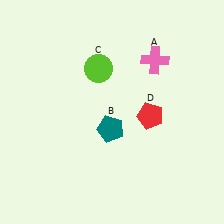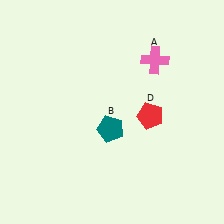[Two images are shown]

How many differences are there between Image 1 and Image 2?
There is 1 difference between the two images.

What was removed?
The lime circle (C) was removed in Image 2.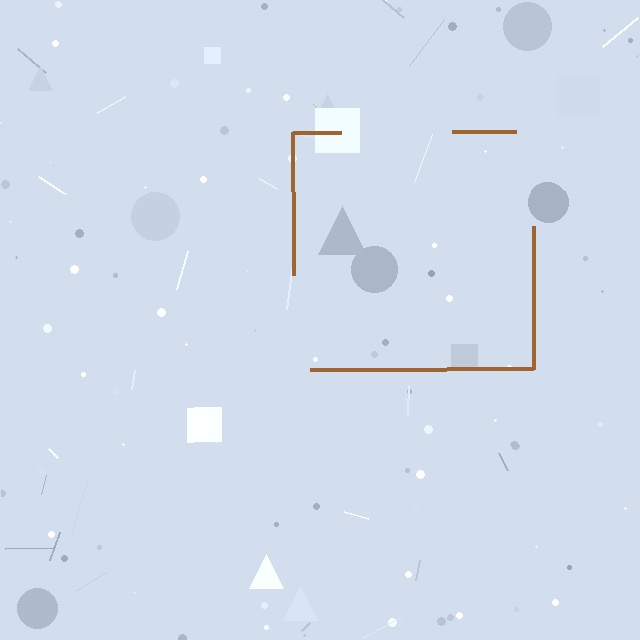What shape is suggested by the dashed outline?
The dashed outline suggests a square.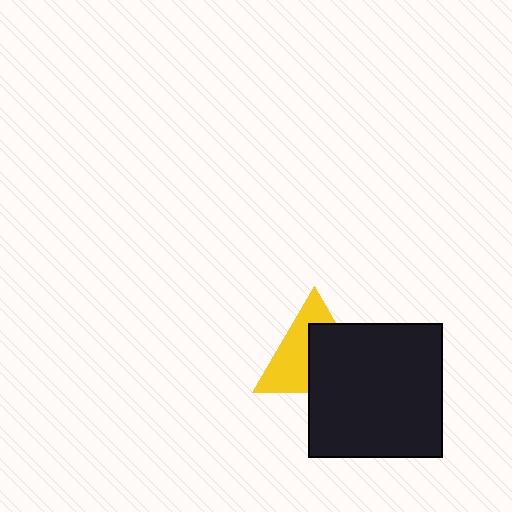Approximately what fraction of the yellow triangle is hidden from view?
Roughly 51% of the yellow triangle is hidden behind the black square.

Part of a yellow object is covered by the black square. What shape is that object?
It is a triangle.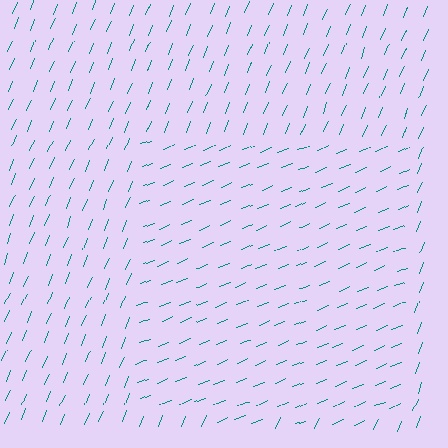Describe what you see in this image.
The image is filled with small teal line segments. A rectangle region in the image has lines oriented differently from the surrounding lines, creating a visible texture boundary.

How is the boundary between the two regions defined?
The boundary is defined purely by a change in line orientation (approximately 45 degrees difference). All lines are the same color and thickness.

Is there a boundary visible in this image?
Yes, there is a texture boundary formed by a change in line orientation.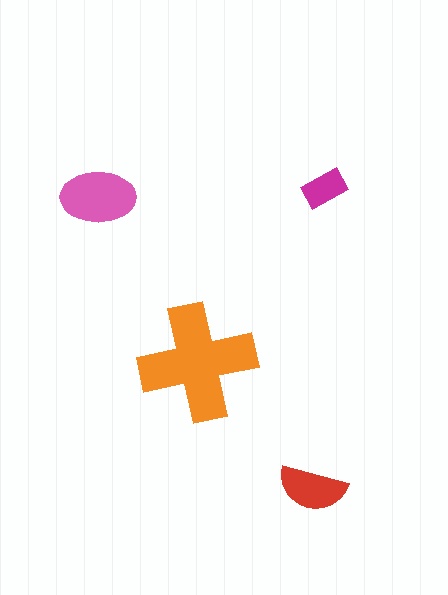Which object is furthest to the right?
The magenta rectangle is rightmost.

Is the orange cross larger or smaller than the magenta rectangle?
Larger.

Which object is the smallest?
The magenta rectangle.